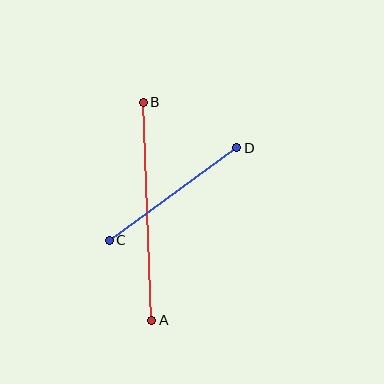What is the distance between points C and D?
The distance is approximately 158 pixels.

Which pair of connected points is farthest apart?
Points A and B are farthest apart.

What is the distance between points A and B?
The distance is approximately 218 pixels.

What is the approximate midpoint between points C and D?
The midpoint is at approximately (173, 194) pixels.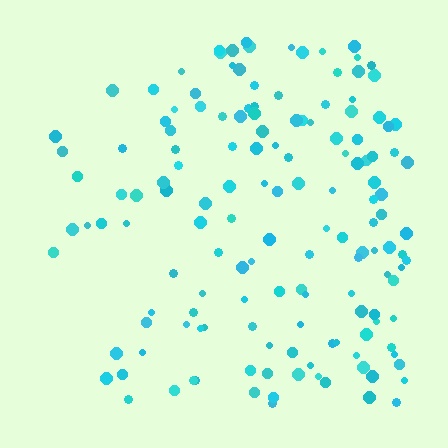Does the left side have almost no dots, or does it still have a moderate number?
Still a moderate number, just noticeably fewer than the right.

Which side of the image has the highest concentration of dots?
The right.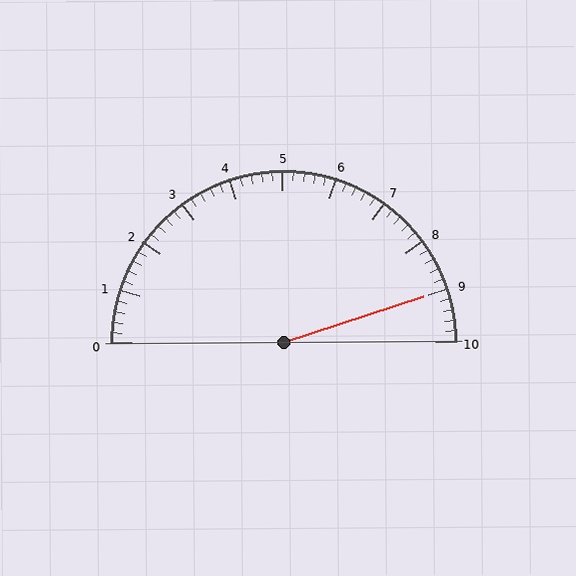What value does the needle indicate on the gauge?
The needle indicates approximately 9.0.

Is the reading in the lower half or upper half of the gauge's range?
The reading is in the upper half of the range (0 to 10).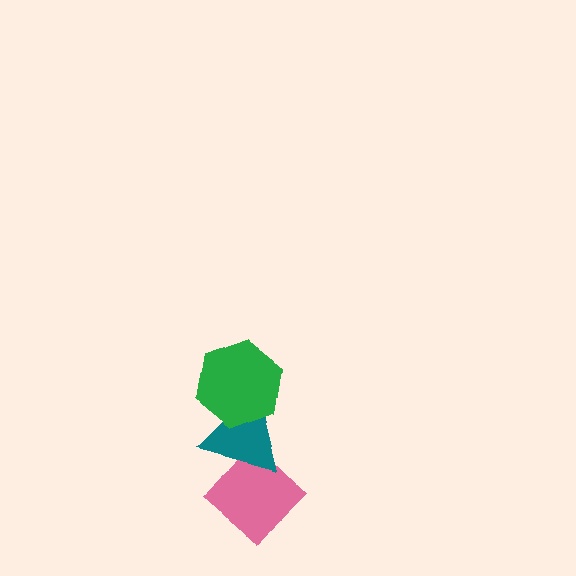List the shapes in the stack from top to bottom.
From top to bottom: the green hexagon, the teal triangle, the pink diamond.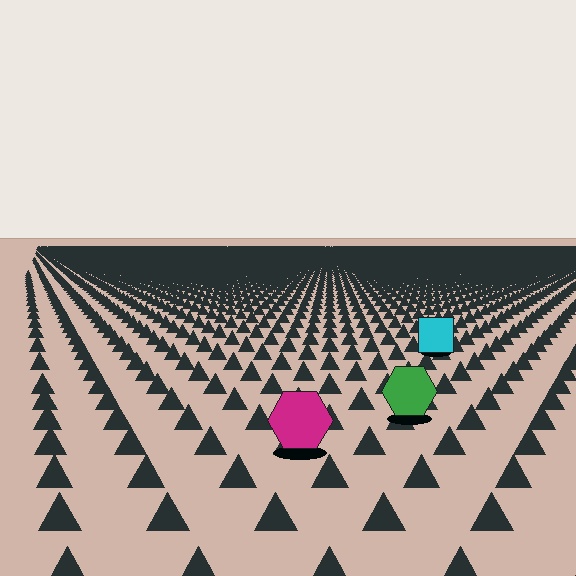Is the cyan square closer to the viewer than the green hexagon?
No. The green hexagon is closer — you can tell from the texture gradient: the ground texture is coarser near it.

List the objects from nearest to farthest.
From nearest to farthest: the magenta hexagon, the green hexagon, the cyan square.